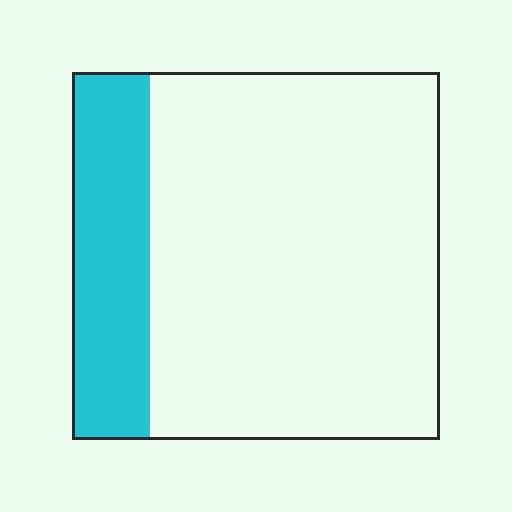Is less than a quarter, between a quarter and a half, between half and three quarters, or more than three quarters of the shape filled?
Less than a quarter.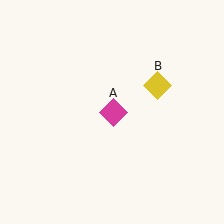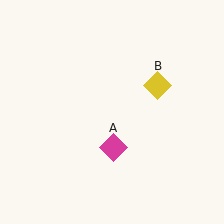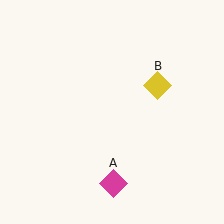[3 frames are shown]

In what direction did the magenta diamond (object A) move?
The magenta diamond (object A) moved down.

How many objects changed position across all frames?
1 object changed position: magenta diamond (object A).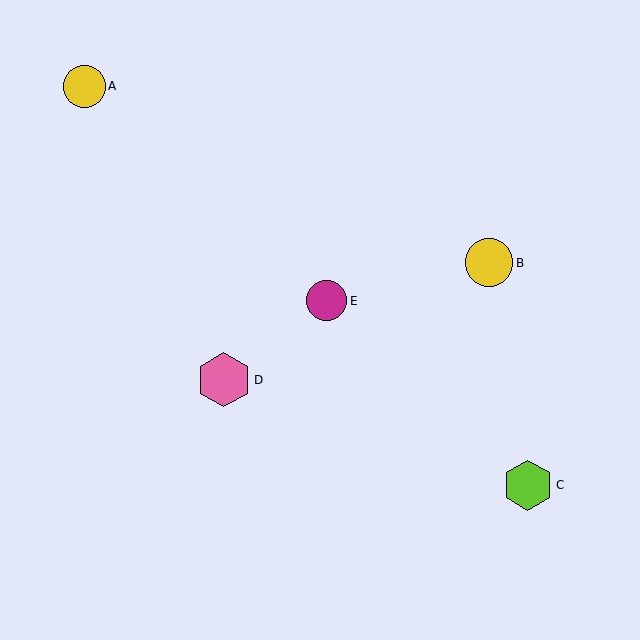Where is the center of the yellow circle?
The center of the yellow circle is at (489, 263).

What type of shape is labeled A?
Shape A is a yellow circle.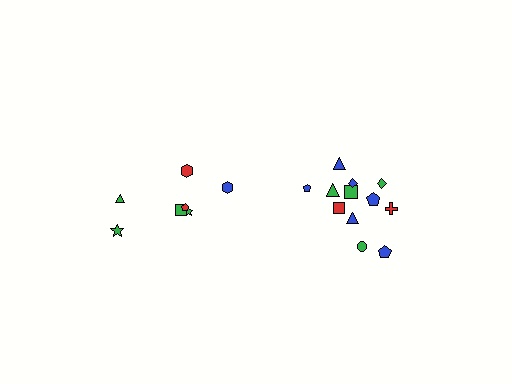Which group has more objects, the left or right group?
The right group.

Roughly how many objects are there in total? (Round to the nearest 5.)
Roughly 20 objects in total.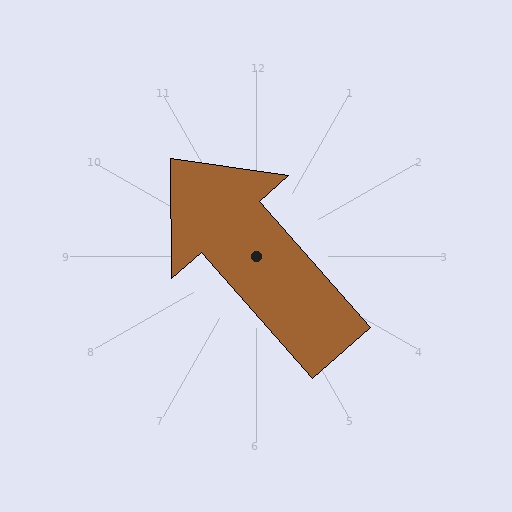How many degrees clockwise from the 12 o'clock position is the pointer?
Approximately 319 degrees.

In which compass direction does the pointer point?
Northwest.